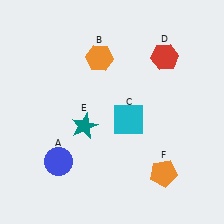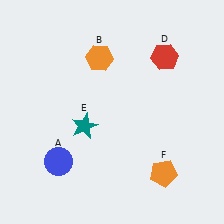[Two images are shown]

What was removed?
The cyan square (C) was removed in Image 2.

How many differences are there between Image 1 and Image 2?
There is 1 difference between the two images.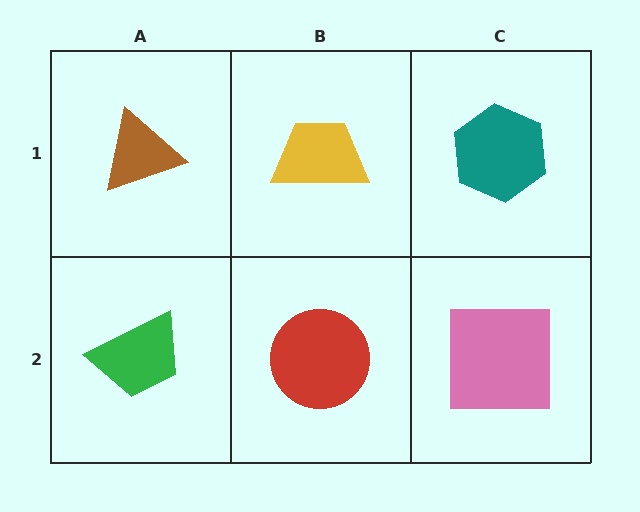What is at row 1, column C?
A teal hexagon.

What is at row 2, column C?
A pink square.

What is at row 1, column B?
A yellow trapezoid.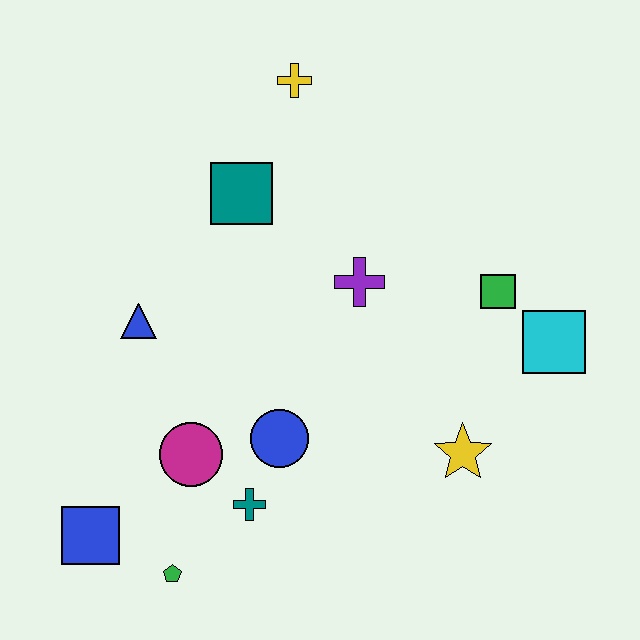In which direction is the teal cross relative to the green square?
The teal cross is to the left of the green square.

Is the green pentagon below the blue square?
Yes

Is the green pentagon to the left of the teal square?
Yes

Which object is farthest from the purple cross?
The blue square is farthest from the purple cross.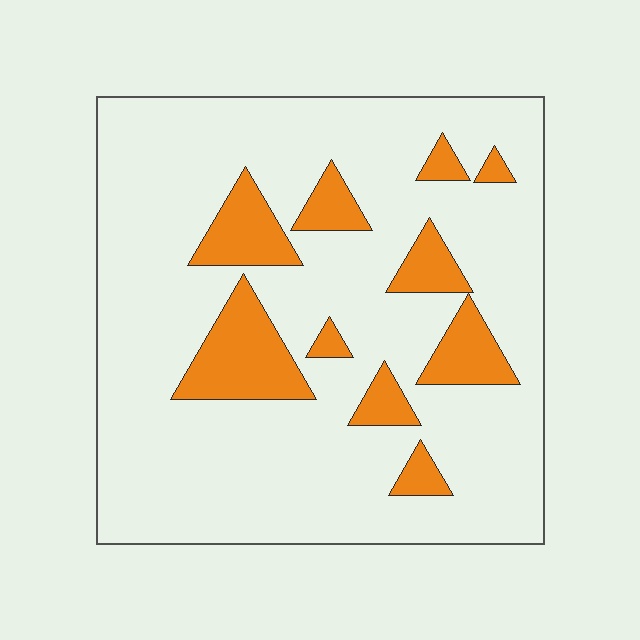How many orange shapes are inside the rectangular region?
10.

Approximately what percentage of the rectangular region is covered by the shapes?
Approximately 15%.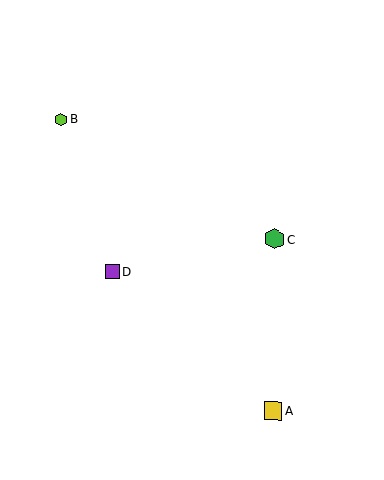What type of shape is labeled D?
Shape D is a purple square.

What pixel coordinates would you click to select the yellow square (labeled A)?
Click at (273, 411) to select the yellow square A.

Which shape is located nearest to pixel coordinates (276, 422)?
The yellow square (labeled A) at (273, 411) is nearest to that location.